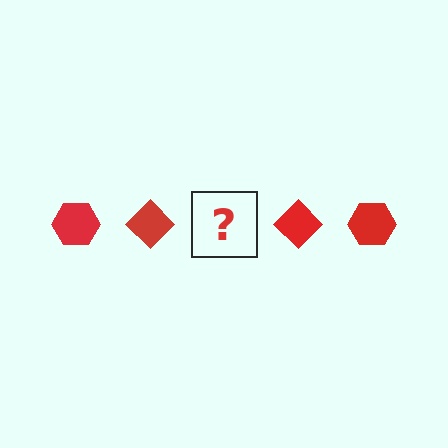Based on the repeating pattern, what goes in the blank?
The blank should be a red hexagon.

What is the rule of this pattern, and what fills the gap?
The rule is that the pattern cycles through hexagon, diamond shapes in red. The gap should be filled with a red hexagon.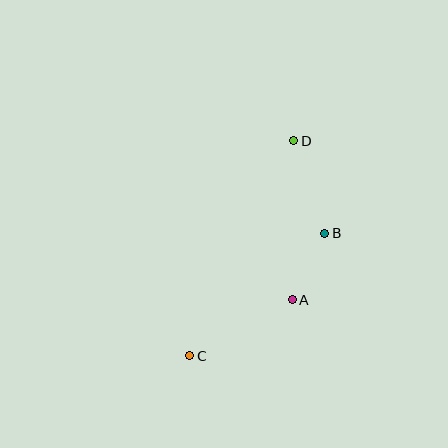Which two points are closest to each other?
Points A and B are closest to each other.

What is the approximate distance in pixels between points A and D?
The distance between A and D is approximately 159 pixels.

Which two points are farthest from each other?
Points C and D are farthest from each other.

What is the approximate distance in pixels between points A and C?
The distance between A and C is approximately 117 pixels.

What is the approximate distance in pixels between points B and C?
The distance between B and C is approximately 183 pixels.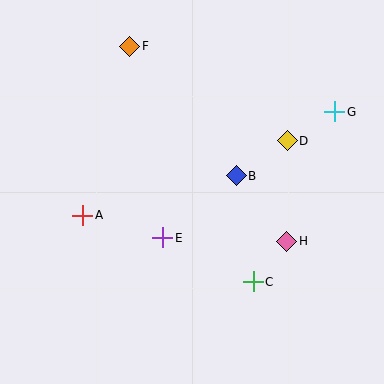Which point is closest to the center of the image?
Point B at (236, 176) is closest to the center.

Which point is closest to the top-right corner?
Point G is closest to the top-right corner.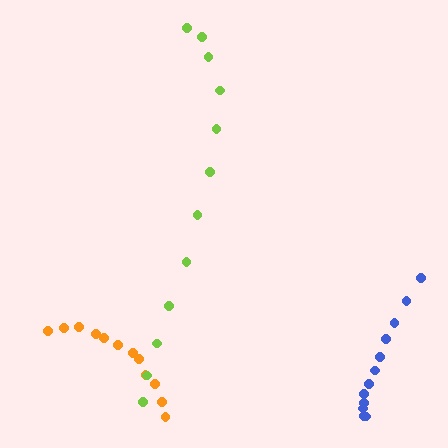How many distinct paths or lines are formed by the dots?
There are 3 distinct paths.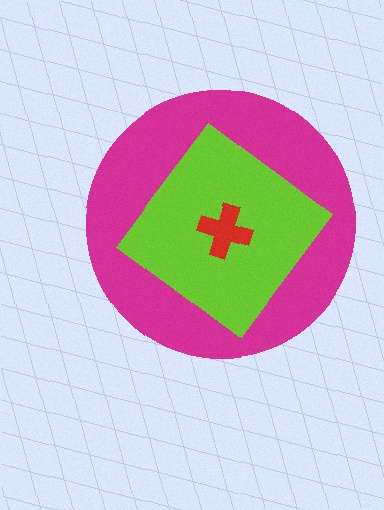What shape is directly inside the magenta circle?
The lime diamond.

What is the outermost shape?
The magenta circle.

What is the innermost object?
The red cross.